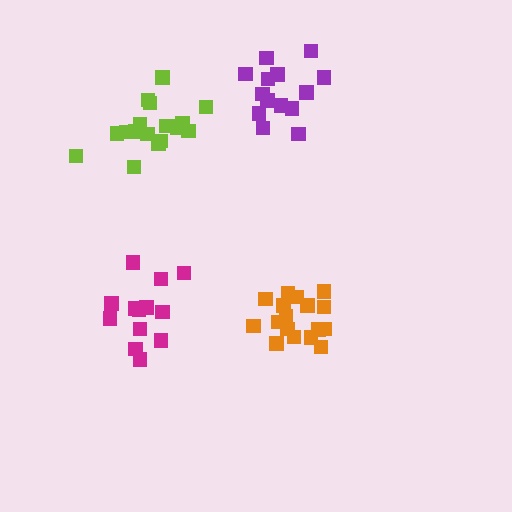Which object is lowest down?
The orange cluster is bottommost.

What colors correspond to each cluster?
The clusters are colored: magenta, lime, orange, purple.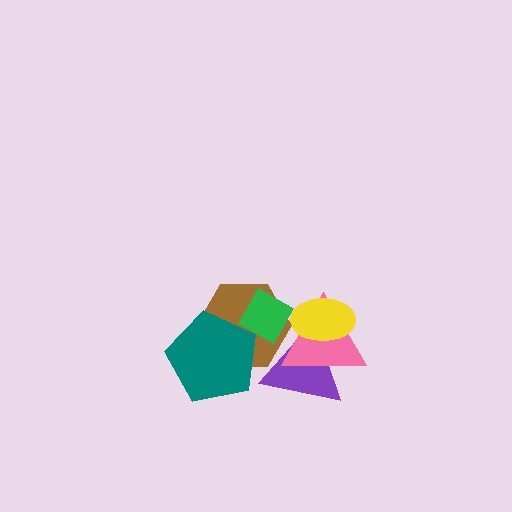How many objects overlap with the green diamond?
4 objects overlap with the green diamond.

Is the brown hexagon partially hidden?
Yes, it is partially covered by another shape.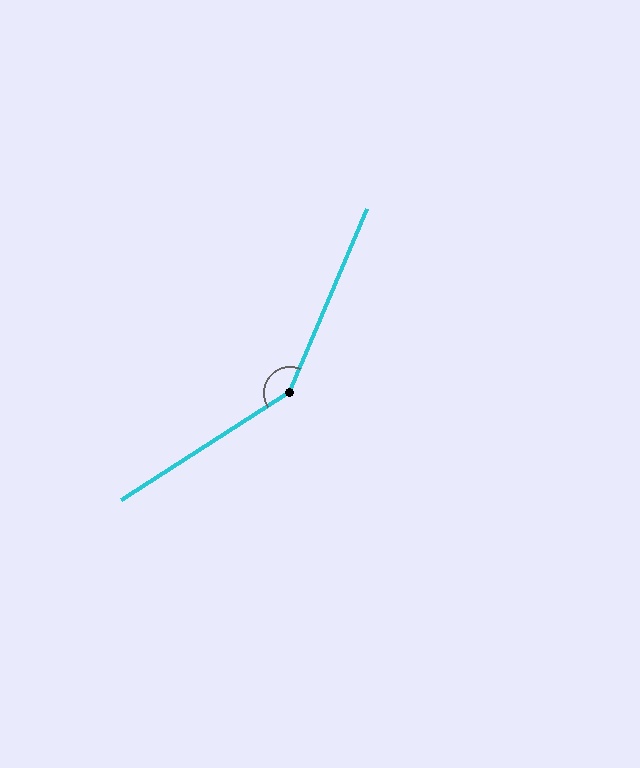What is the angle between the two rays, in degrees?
Approximately 146 degrees.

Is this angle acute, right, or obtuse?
It is obtuse.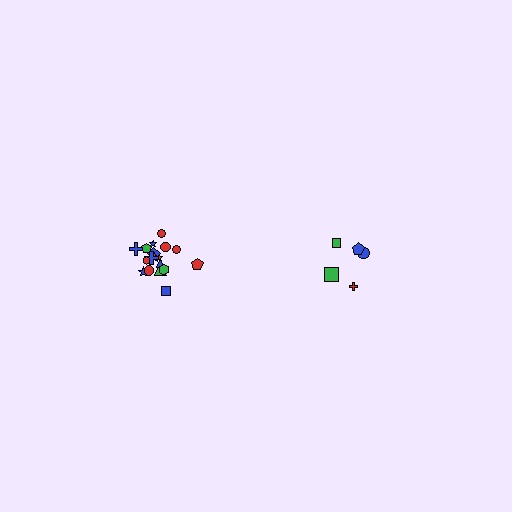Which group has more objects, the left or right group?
The left group.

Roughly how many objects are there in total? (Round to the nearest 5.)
Roughly 25 objects in total.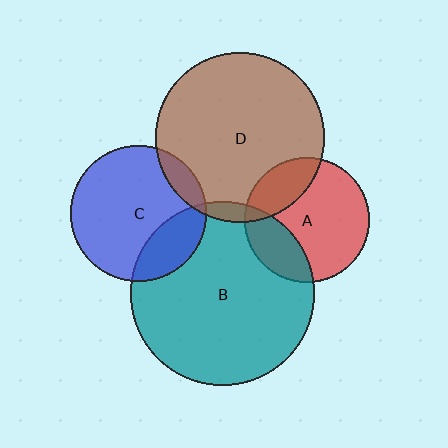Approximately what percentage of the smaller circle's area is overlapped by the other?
Approximately 25%.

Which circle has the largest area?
Circle B (teal).